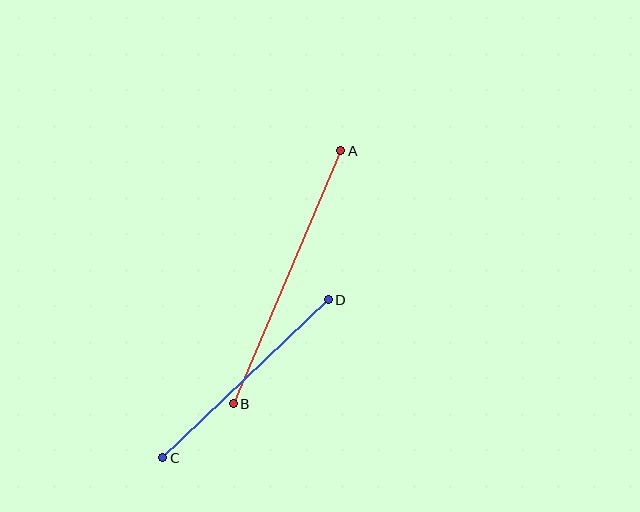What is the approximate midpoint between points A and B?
The midpoint is at approximately (287, 277) pixels.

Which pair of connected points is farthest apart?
Points A and B are farthest apart.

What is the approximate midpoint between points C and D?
The midpoint is at approximately (246, 379) pixels.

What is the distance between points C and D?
The distance is approximately 228 pixels.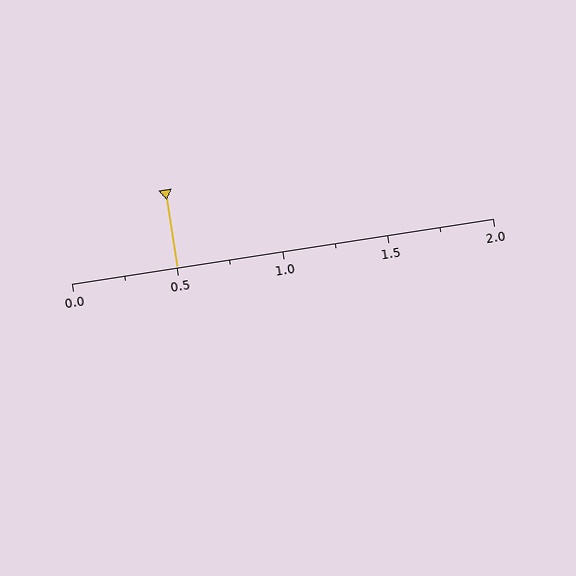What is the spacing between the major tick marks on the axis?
The major ticks are spaced 0.5 apart.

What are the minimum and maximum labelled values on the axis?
The axis runs from 0.0 to 2.0.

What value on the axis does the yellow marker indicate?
The marker indicates approximately 0.5.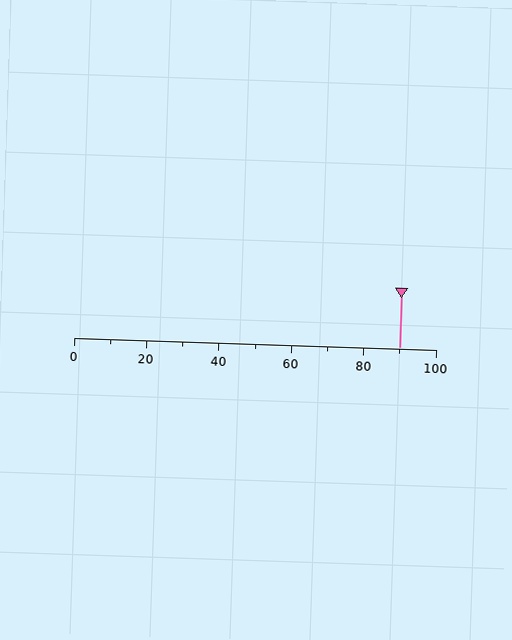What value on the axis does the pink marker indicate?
The marker indicates approximately 90.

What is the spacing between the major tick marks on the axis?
The major ticks are spaced 20 apart.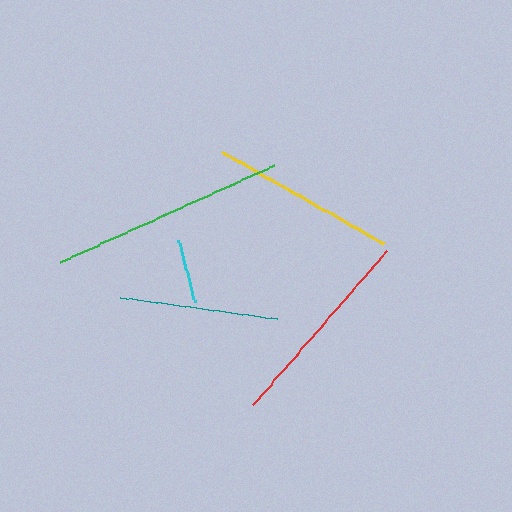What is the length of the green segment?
The green segment is approximately 235 pixels long.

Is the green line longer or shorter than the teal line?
The green line is longer than the teal line.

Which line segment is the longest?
The green line is the longest at approximately 235 pixels.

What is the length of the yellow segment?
The yellow segment is approximately 185 pixels long.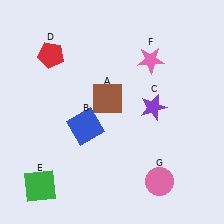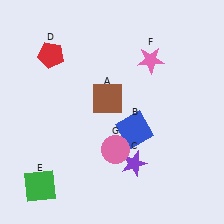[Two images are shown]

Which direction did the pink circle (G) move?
The pink circle (G) moved left.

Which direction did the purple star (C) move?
The purple star (C) moved down.